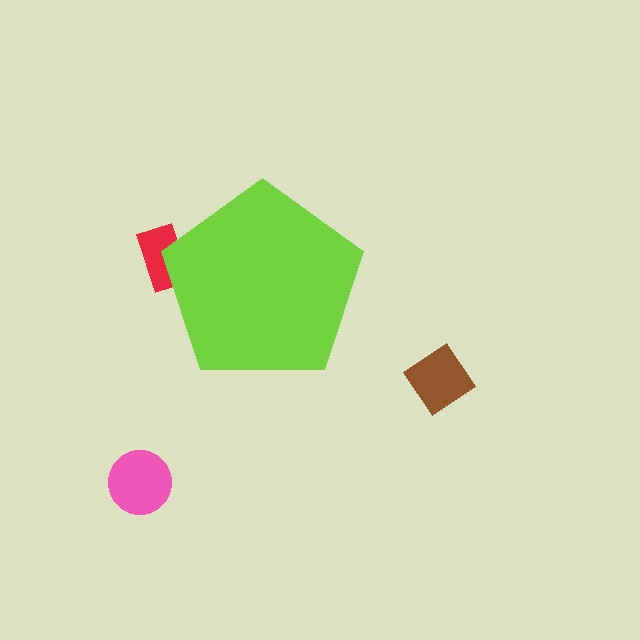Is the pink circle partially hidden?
No, the pink circle is fully visible.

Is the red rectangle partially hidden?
Yes, the red rectangle is partially hidden behind the lime pentagon.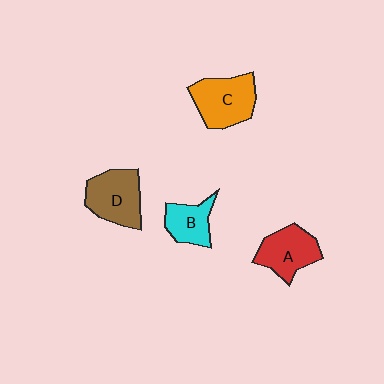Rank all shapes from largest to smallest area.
From largest to smallest: C (orange), D (brown), A (red), B (cyan).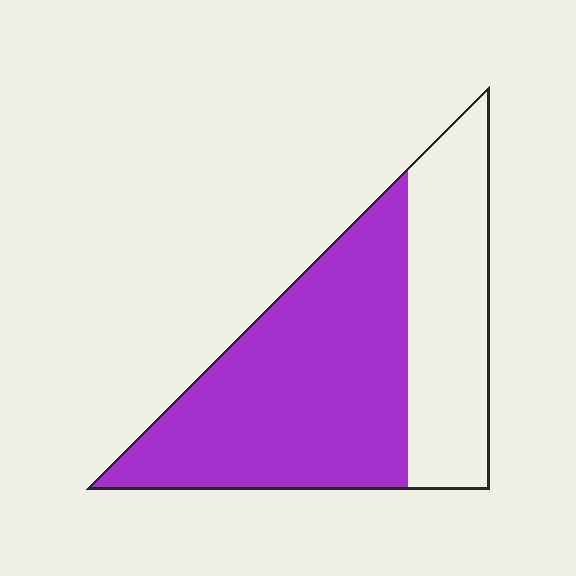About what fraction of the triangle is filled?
About five eighths (5/8).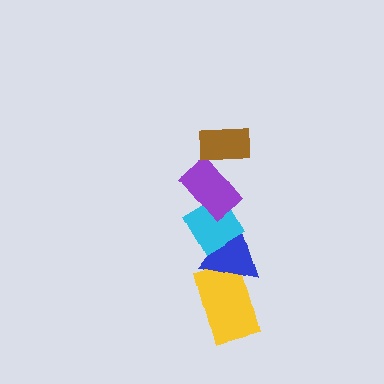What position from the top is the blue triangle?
The blue triangle is 4th from the top.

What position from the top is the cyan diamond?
The cyan diamond is 3rd from the top.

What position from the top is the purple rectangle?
The purple rectangle is 2nd from the top.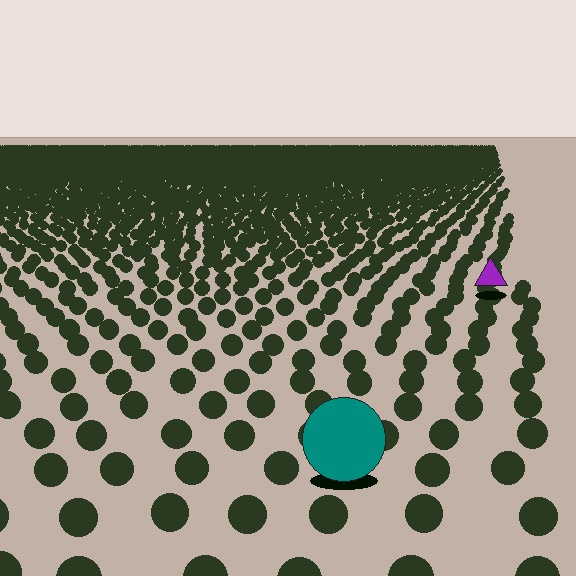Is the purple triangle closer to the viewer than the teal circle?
No. The teal circle is closer — you can tell from the texture gradient: the ground texture is coarser near it.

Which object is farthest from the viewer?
The purple triangle is farthest from the viewer. It appears smaller and the ground texture around it is denser.